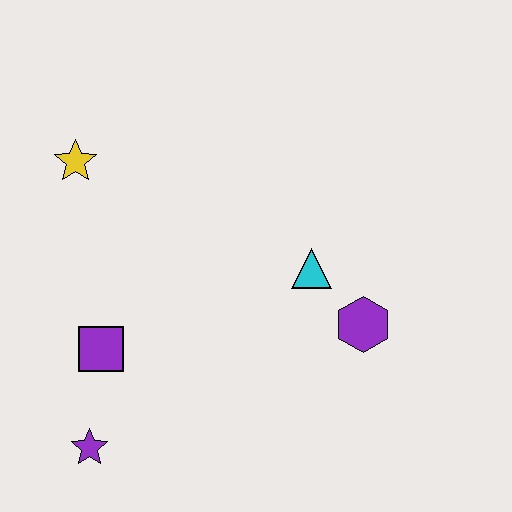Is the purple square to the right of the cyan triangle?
No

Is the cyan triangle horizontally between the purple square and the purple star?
No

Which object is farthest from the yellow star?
The purple hexagon is farthest from the yellow star.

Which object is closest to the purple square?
The purple star is closest to the purple square.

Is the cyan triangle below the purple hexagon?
No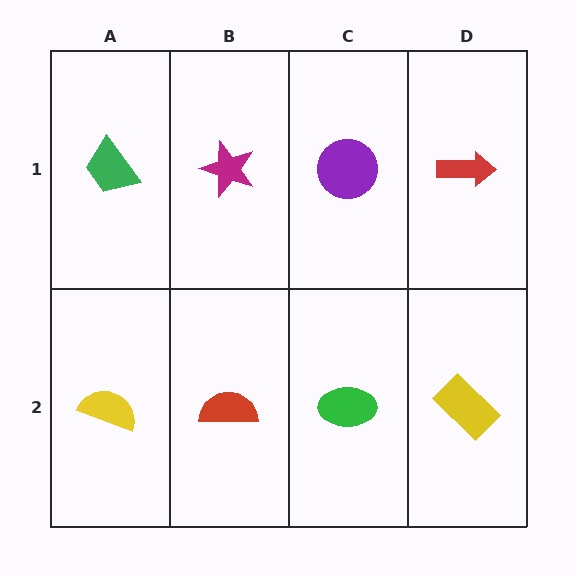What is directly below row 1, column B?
A red semicircle.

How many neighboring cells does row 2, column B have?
3.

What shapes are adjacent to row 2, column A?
A green trapezoid (row 1, column A), a red semicircle (row 2, column B).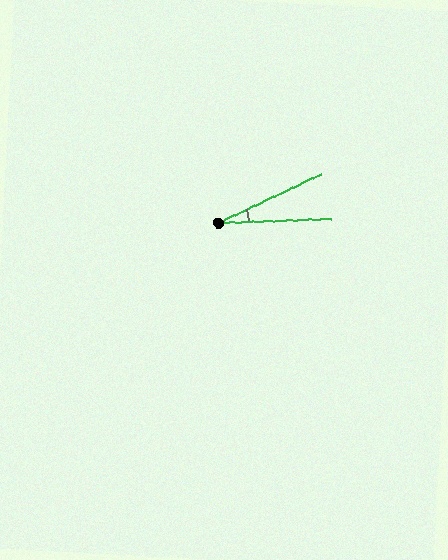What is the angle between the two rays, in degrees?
Approximately 23 degrees.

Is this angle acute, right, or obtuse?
It is acute.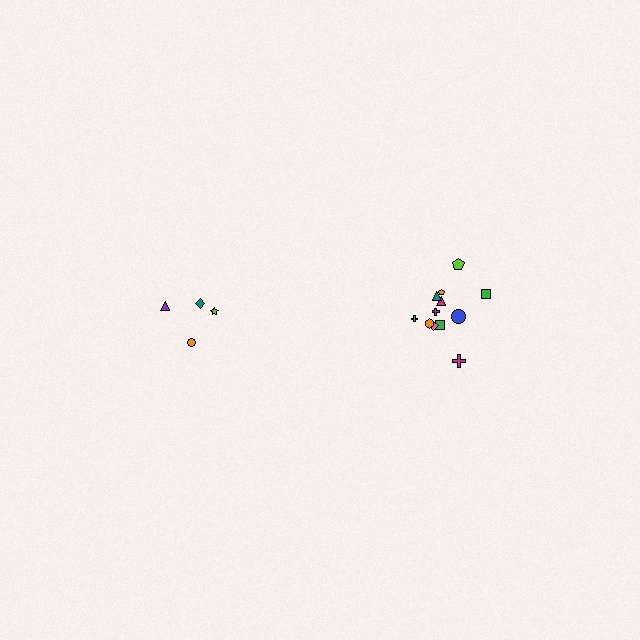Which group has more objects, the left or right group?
The right group.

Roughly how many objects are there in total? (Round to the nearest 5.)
Roughly 15 objects in total.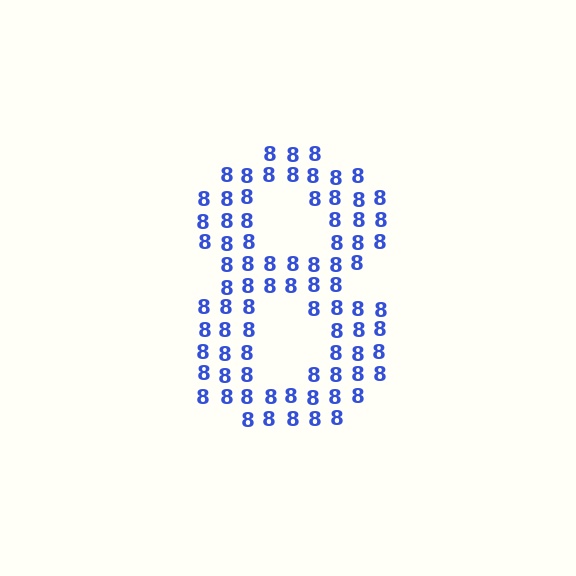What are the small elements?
The small elements are digit 8's.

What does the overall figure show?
The overall figure shows the digit 8.